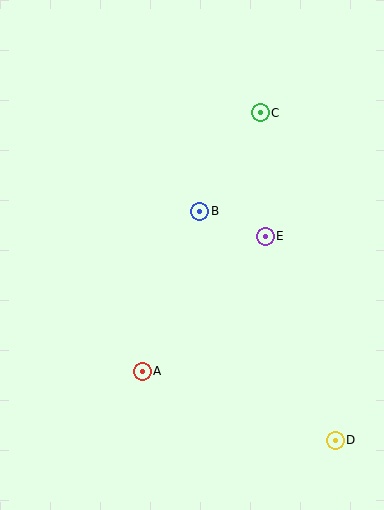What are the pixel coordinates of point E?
Point E is at (265, 236).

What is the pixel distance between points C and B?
The distance between C and B is 115 pixels.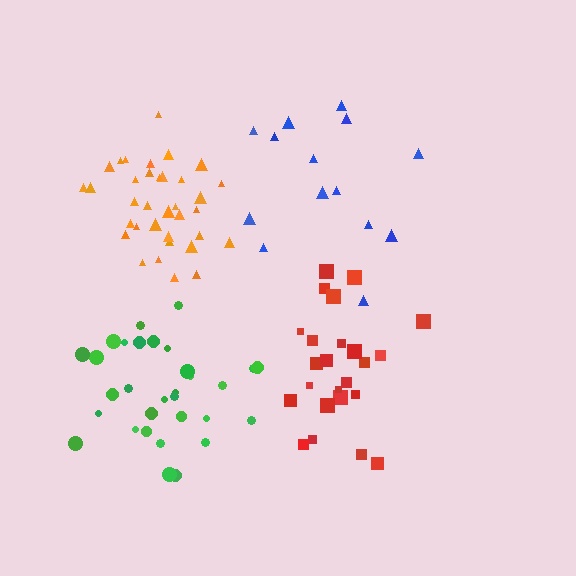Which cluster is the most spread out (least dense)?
Blue.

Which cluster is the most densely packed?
Orange.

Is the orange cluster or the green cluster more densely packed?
Orange.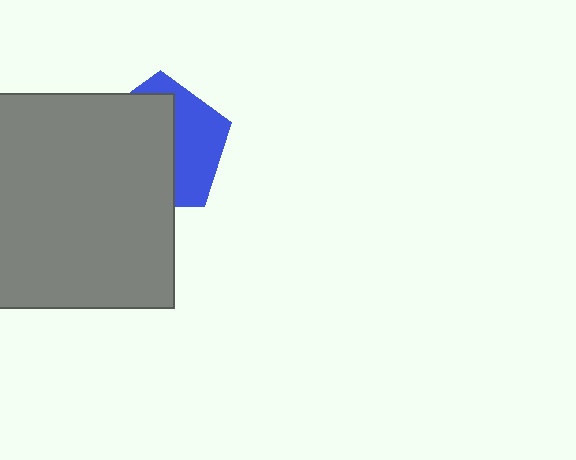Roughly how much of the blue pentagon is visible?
A small part of it is visible (roughly 40%).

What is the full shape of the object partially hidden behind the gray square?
The partially hidden object is a blue pentagon.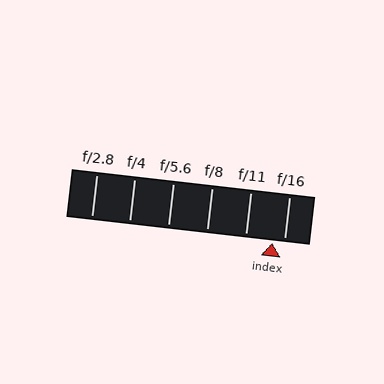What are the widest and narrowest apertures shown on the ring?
The widest aperture shown is f/2.8 and the narrowest is f/16.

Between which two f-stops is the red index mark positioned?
The index mark is between f/11 and f/16.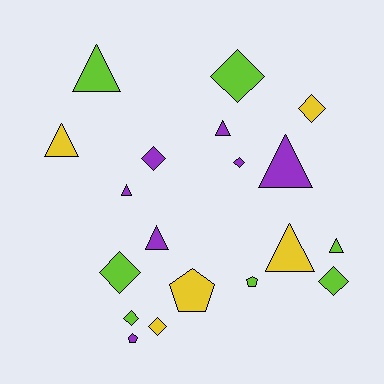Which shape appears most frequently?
Diamond, with 8 objects.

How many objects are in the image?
There are 19 objects.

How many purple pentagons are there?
There is 1 purple pentagon.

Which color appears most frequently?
Lime, with 7 objects.